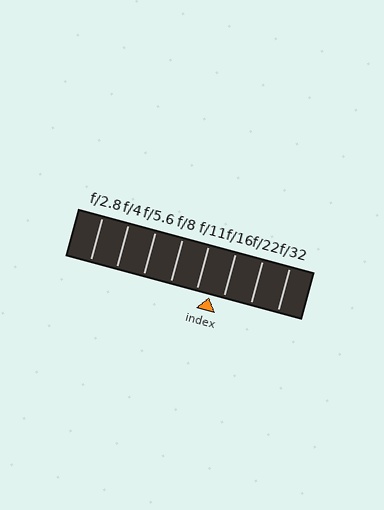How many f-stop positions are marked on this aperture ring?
There are 8 f-stop positions marked.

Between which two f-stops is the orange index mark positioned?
The index mark is between f/11 and f/16.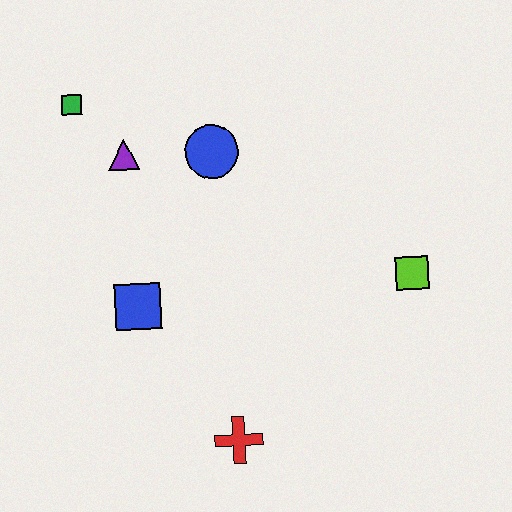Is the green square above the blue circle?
Yes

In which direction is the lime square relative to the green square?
The lime square is to the right of the green square.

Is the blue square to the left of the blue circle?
Yes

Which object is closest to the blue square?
The purple triangle is closest to the blue square.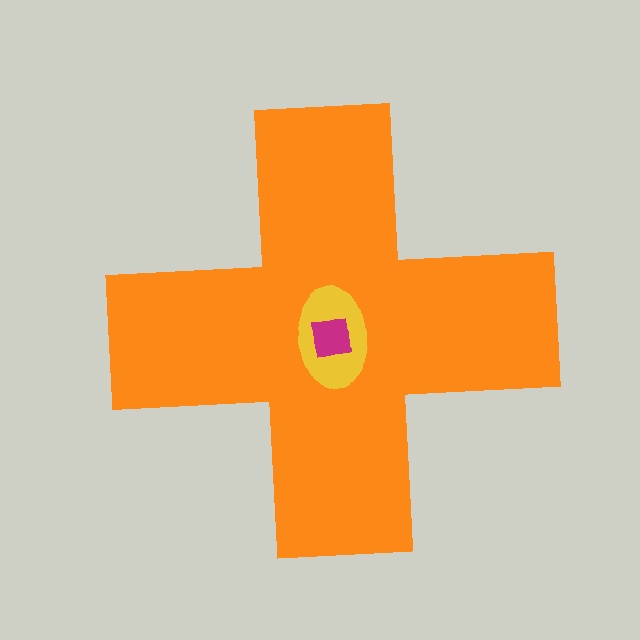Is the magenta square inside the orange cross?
Yes.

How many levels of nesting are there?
3.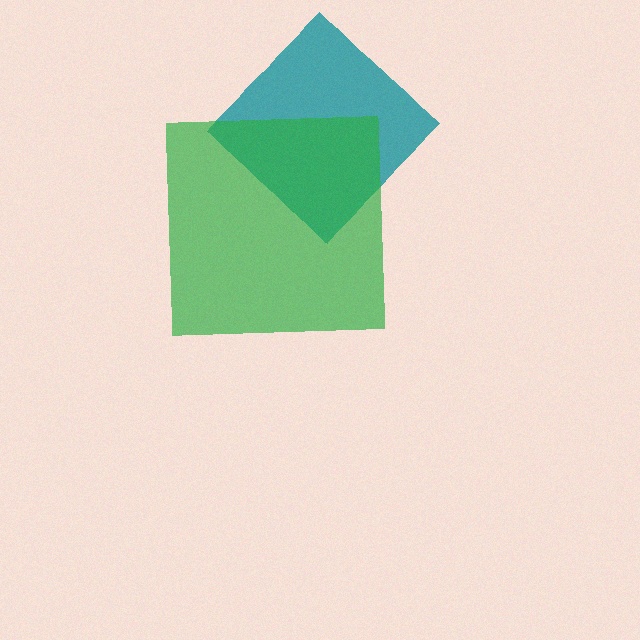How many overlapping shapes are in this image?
There are 2 overlapping shapes in the image.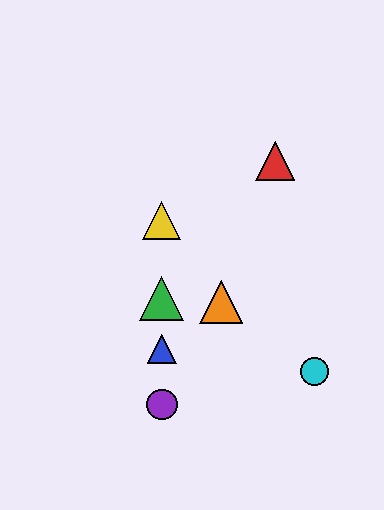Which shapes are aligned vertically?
The blue triangle, the green triangle, the yellow triangle, the purple circle are aligned vertically.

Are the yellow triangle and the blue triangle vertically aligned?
Yes, both are at x≈162.